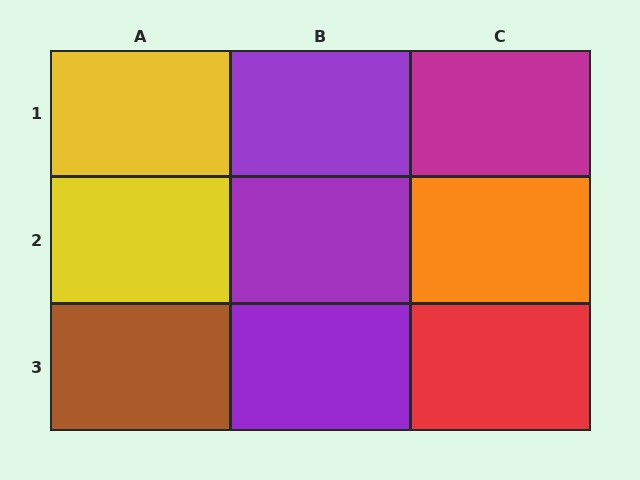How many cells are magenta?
1 cell is magenta.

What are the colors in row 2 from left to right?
Yellow, purple, orange.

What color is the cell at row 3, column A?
Brown.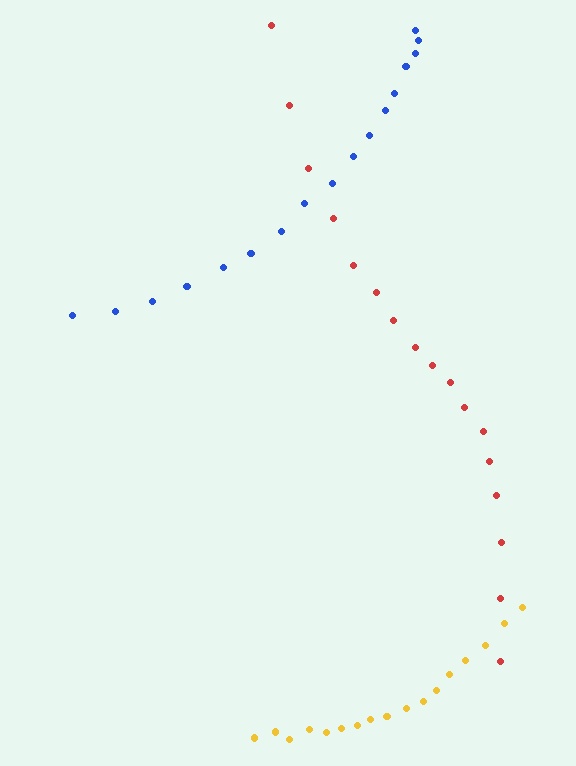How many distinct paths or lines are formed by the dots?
There are 3 distinct paths.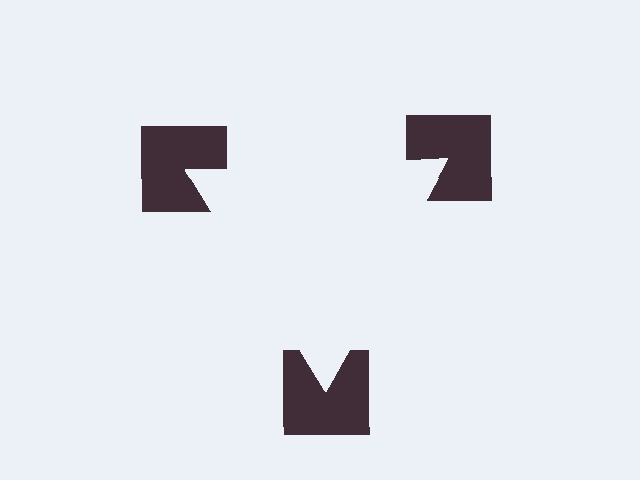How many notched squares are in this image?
There are 3 — one at each vertex of the illusory triangle.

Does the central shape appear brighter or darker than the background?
It typically appears slightly brighter than the background, even though no actual brightness change is drawn.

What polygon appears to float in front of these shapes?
An illusory triangle — its edges are inferred from the aligned wedge cuts in the notched squares, not physically drawn.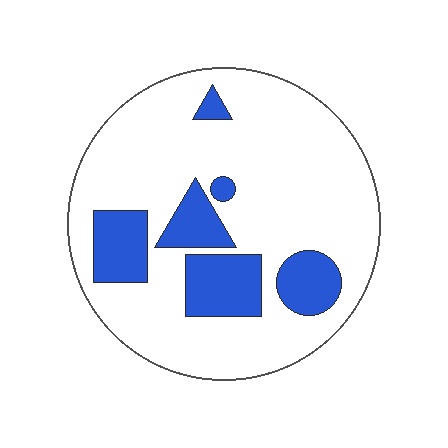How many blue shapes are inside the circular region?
6.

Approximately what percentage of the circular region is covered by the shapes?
Approximately 20%.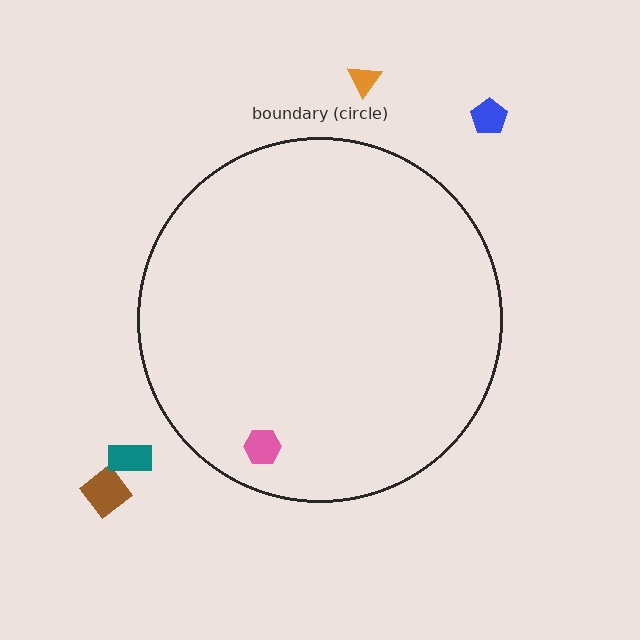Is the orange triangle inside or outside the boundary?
Outside.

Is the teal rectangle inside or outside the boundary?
Outside.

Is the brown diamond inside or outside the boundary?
Outside.